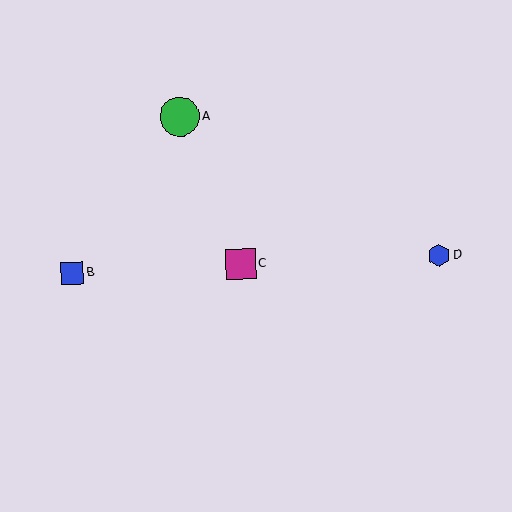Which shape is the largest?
The green circle (labeled A) is the largest.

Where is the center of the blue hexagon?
The center of the blue hexagon is at (439, 256).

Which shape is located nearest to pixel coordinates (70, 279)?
The blue square (labeled B) at (72, 273) is nearest to that location.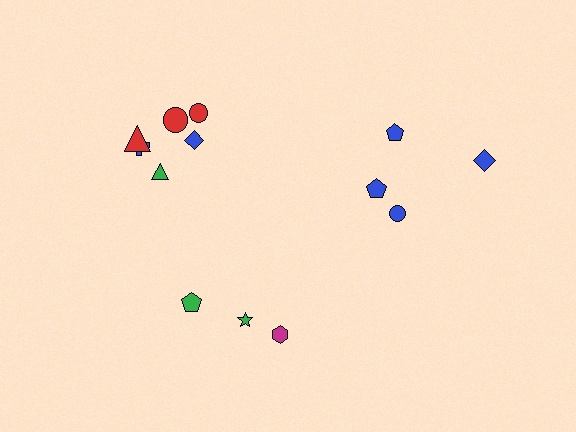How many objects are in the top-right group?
There are 4 objects.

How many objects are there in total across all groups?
There are 13 objects.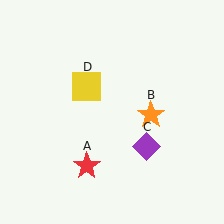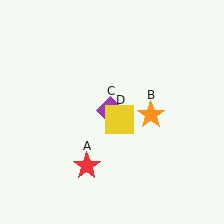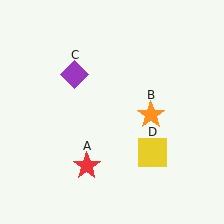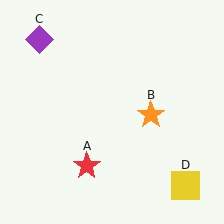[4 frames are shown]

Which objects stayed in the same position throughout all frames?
Red star (object A) and orange star (object B) remained stationary.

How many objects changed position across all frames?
2 objects changed position: purple diamond (object C), yellow square (object D).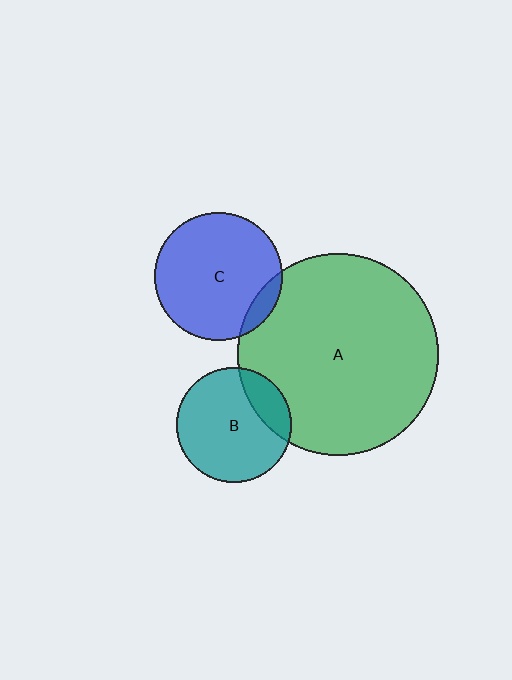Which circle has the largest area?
Circle A (green).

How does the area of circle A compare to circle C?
Approximately 2.5 times.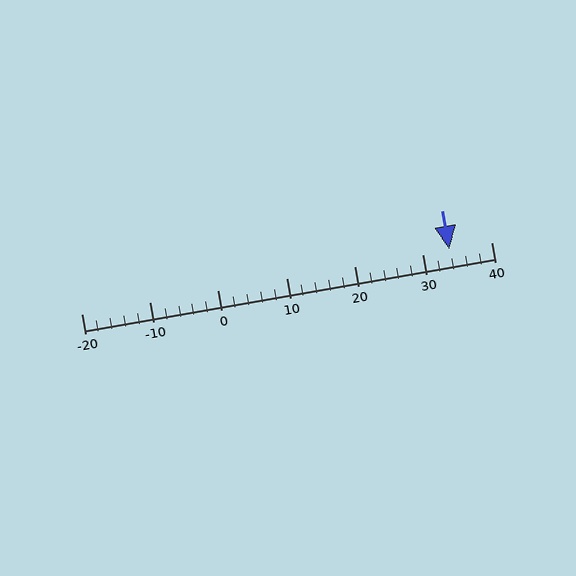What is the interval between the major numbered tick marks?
The major tick marks are spaced 10 units apart.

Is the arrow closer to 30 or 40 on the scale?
The arrow is closer to 30.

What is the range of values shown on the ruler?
The ruler shows values from -20 to 40.